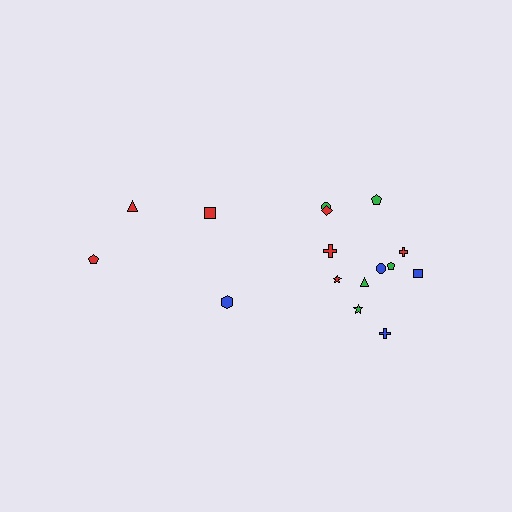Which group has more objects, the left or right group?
The right group.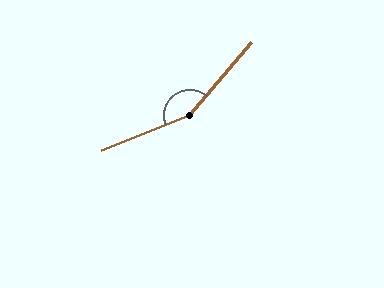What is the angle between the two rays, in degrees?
Approximately 152 degrees.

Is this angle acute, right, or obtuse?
It is obtuse.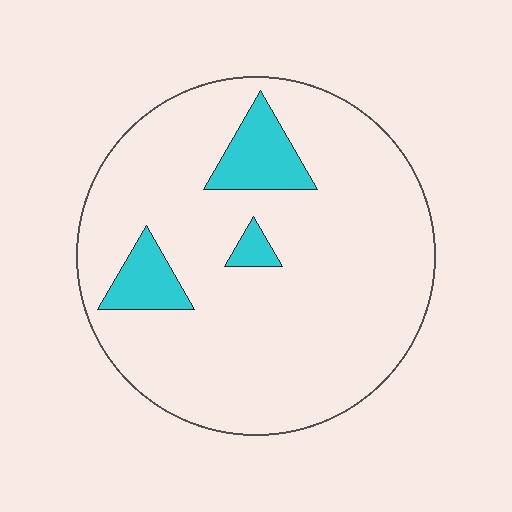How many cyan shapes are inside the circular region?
3.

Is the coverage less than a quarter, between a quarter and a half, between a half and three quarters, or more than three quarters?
Less than a quarter.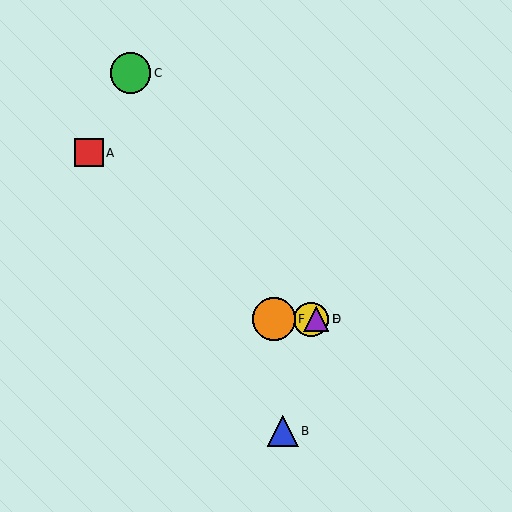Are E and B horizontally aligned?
No, E is at y≈319 and B is at y≈431.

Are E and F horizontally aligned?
Yes, both are at y≈319.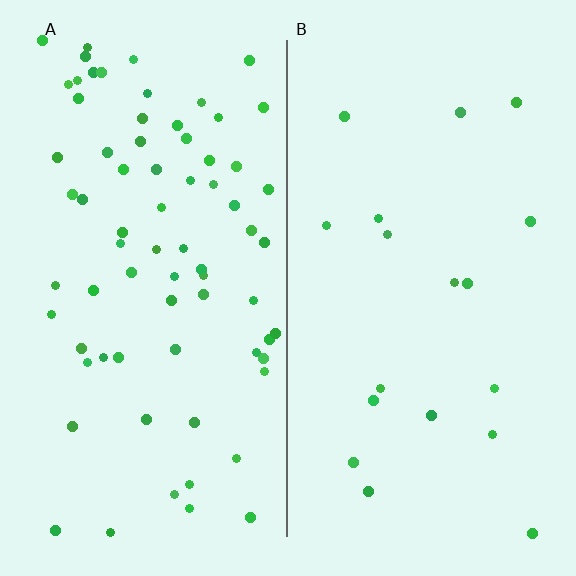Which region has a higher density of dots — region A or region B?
A (the left).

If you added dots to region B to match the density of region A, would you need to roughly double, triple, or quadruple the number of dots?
Approximately quadruple.